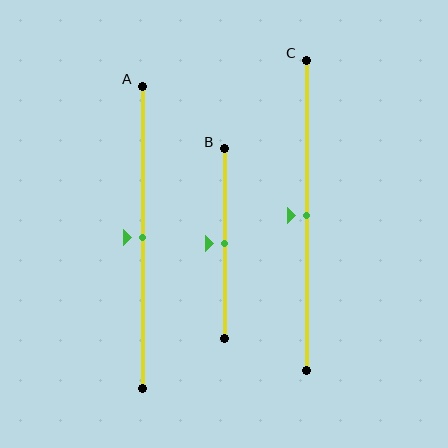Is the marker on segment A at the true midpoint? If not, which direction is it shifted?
Yes, the marker on segment A is at the true midpoint.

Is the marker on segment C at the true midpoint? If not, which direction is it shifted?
Yes, the marker on segment C is at the true midpoint.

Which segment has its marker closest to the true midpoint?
Segment A has its marker closest to the true midpoint.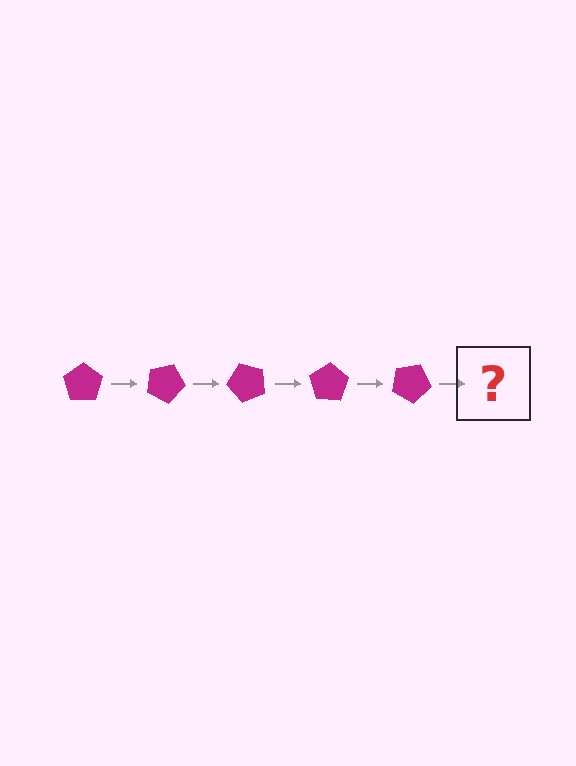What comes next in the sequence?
The next element should be a magenta pentagon rotated 125 degrees.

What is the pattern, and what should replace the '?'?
The pattern is that the pentagon rotates 25 degrees each step. The '?' should be a magenta pentagon rotated 125 degrees.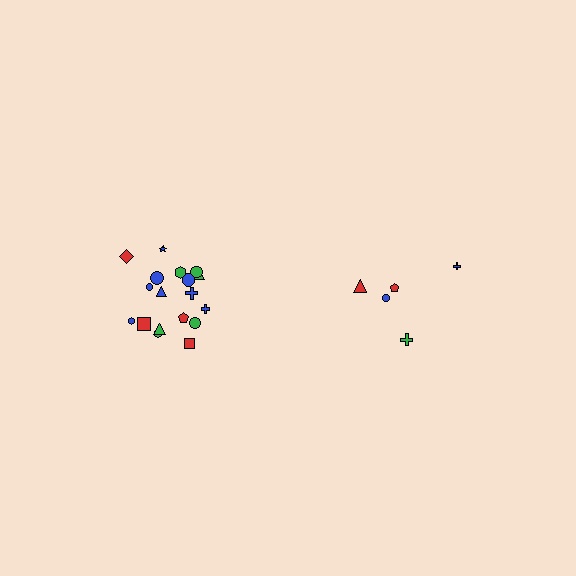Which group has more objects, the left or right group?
The left group.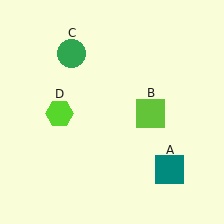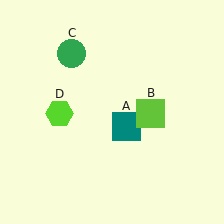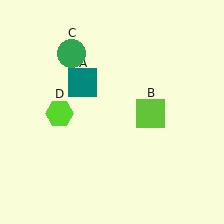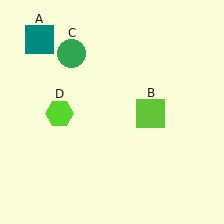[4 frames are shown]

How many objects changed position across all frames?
1 object changed position: teal square (object A).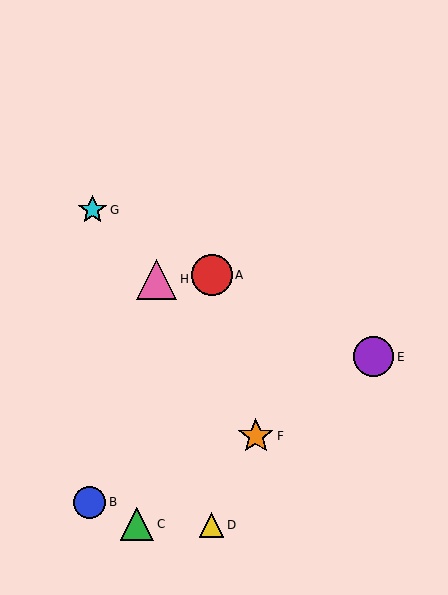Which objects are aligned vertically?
Objects A, D are aligned vertically.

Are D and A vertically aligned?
Yes, both are at x≈212.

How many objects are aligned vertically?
2 objects (A, D) are aligned vertically.